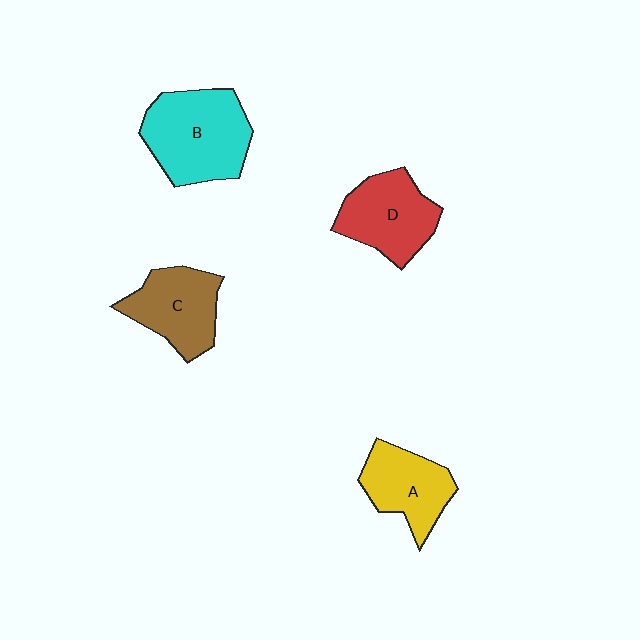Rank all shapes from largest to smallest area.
From largest to smallest: B (cyan), D (red), C (brown), A (yellow).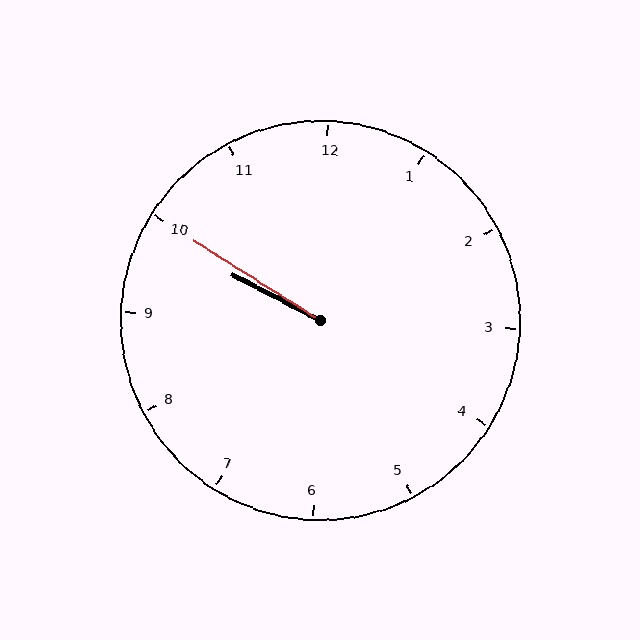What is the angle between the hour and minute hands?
Approximately 5 degrees.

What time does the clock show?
9:50.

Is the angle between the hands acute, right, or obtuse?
It is acute.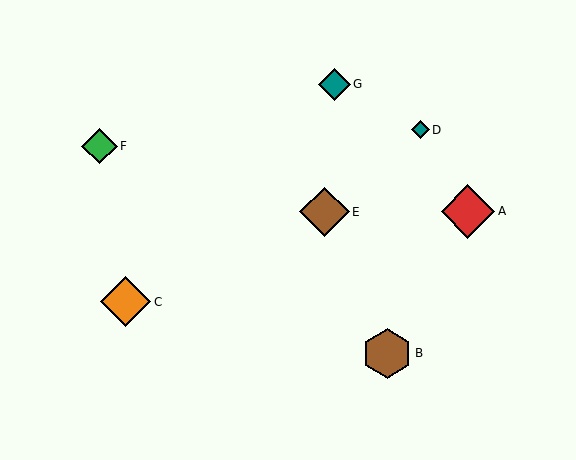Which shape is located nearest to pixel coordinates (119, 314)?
The orange diamond (labeled C) at (125, 302) is nearest to that location.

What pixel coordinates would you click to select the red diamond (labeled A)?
Click at (468, 211) to select the red diamond A.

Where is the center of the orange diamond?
The center of the orange diamond is at (125, 302).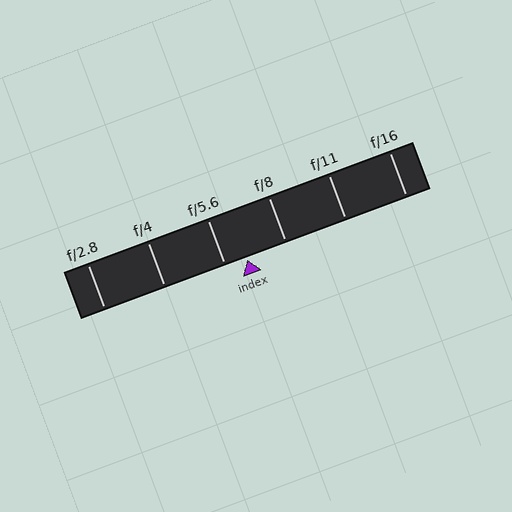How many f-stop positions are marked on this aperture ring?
There are 6 f-stop positions marked.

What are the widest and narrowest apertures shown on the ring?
The widest aperture shown is f/2.8 and the narrowest is f/16.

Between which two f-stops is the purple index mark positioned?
The index mark is between f/5.6 and f/8.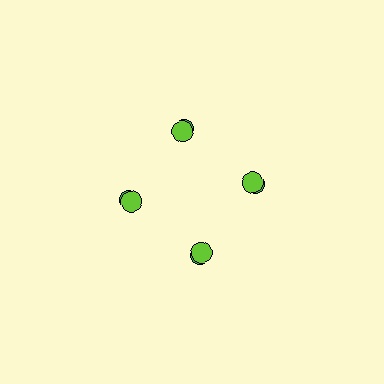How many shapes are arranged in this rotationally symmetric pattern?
There are 8 shapes, arranged in 4 groups of 2.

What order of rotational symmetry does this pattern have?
This pattern has 4-fold rotational symmetry.